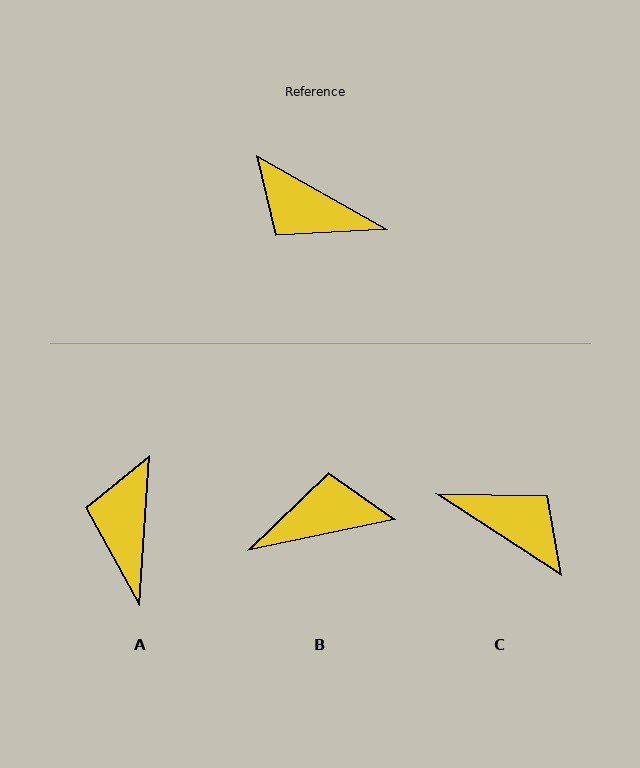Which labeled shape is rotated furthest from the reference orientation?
C, about 176 degrees away.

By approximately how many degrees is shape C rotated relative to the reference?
Approximately 176 degrees counter-clockwise.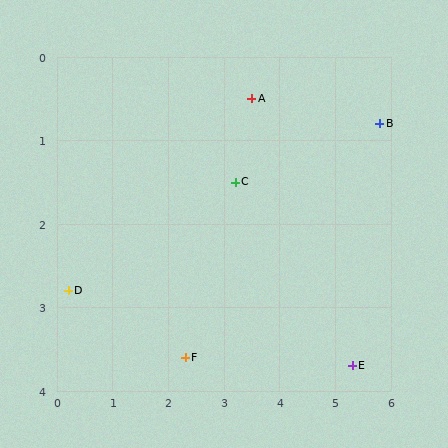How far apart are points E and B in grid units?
Points E and B are about 2.9 grid units apart.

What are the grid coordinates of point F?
Point F is at approximately (2.3, 3.6).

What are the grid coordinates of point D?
Point D is at approximately (0.2, 2.8).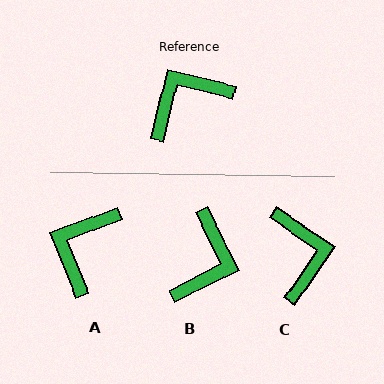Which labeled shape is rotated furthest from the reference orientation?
B, about 140 degrees away.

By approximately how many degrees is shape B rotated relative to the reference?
Approximately 140 degrees clockwise.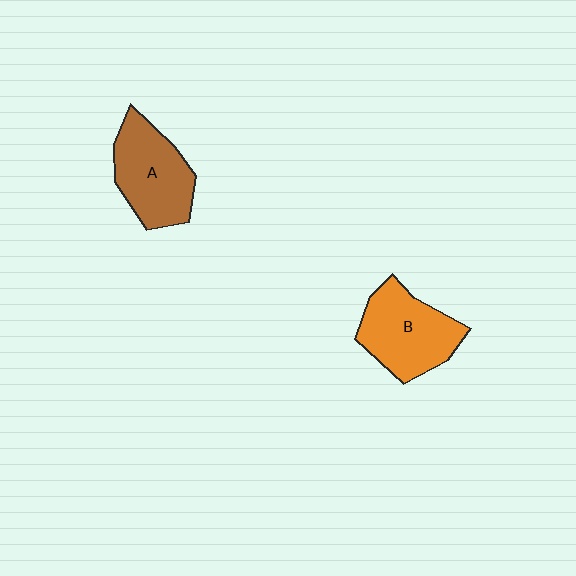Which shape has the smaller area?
Shape A (brown).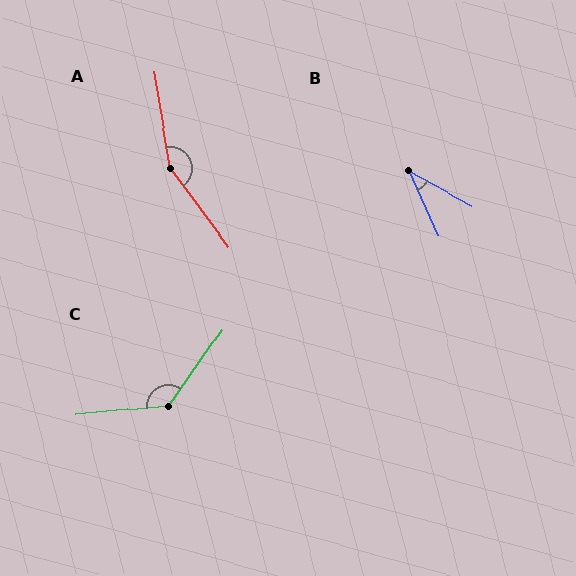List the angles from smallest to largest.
B (37°), C (130°), A (153°).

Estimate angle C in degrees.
Approximately 130 degrees.